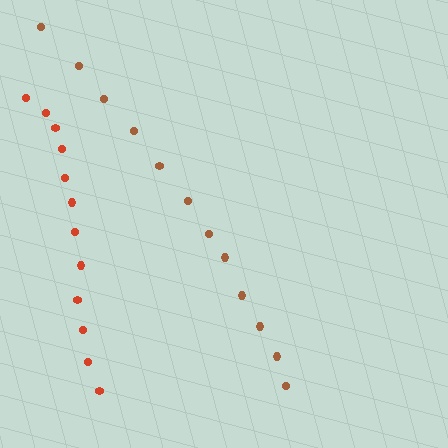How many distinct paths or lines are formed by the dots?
There are 2 distinct paths.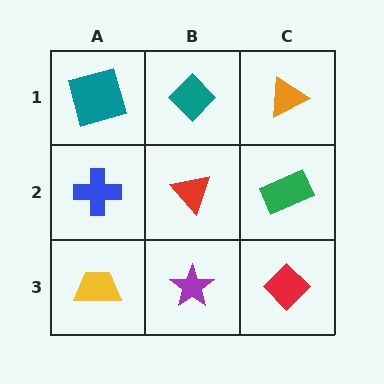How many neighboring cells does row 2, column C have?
3.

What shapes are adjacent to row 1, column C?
A green rectangle (row 2, column C), a teal diamond (row 1, column B).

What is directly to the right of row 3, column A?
A purple star.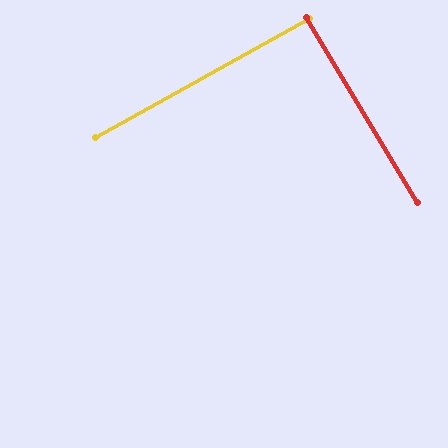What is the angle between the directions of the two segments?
Approximately 88 degrees.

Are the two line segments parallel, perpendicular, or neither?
Perpendicular — they meet at approximately 88°.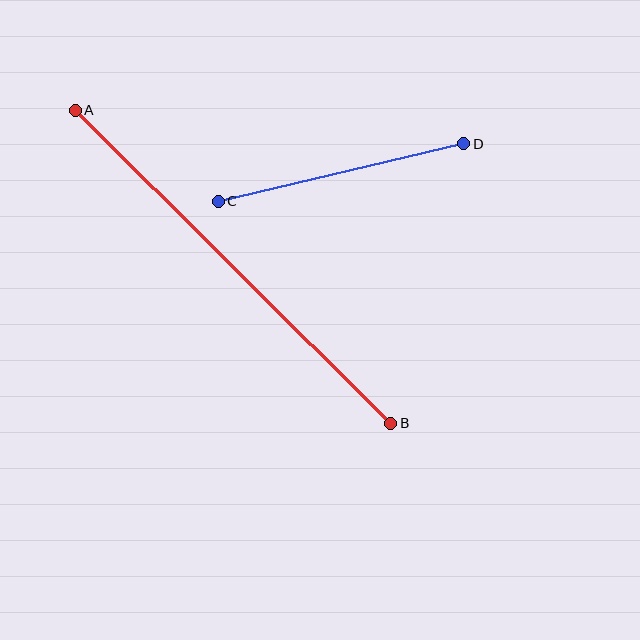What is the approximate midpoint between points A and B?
The midpoint is at approximately (233, 267) pixels.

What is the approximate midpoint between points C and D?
The midpoint is at approximately (341, 173) pixels.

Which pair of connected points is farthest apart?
Points A and B are farthest apart.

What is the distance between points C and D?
The distance is approximately 252 pixels.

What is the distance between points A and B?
The distance is approximately 444 pixels.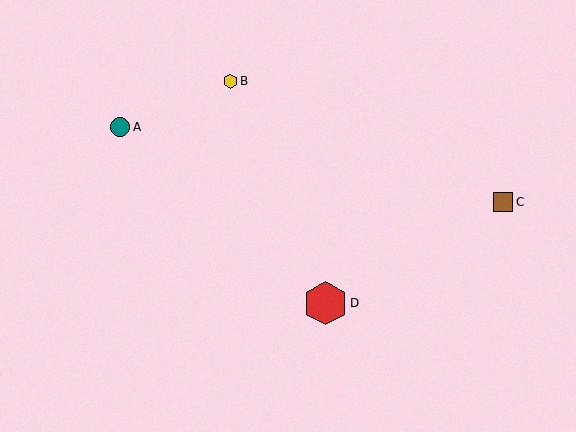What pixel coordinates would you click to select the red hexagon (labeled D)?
Click at (326, 303) to select the red hexagon D.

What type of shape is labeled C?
Shape C is a brown square.